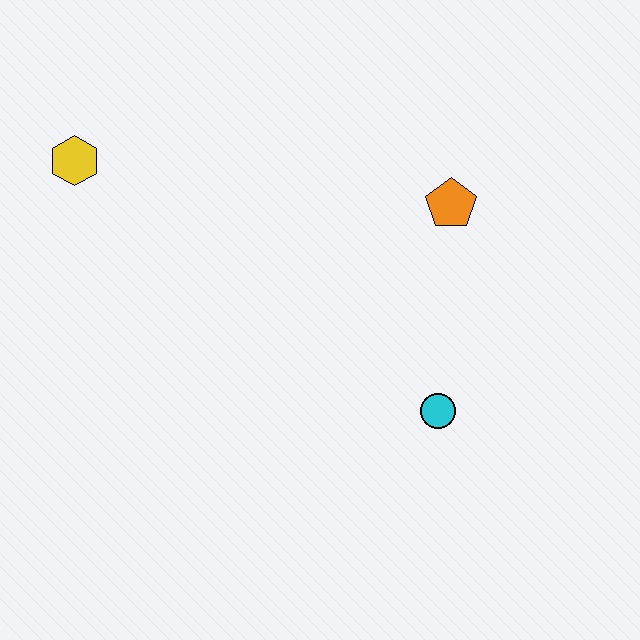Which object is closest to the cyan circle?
The orange pentagon is closest to the cyan circle.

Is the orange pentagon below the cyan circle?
No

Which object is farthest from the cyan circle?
The yellow hexagon is farthest from the cyan circle.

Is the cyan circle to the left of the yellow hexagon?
No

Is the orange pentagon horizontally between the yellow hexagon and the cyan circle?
No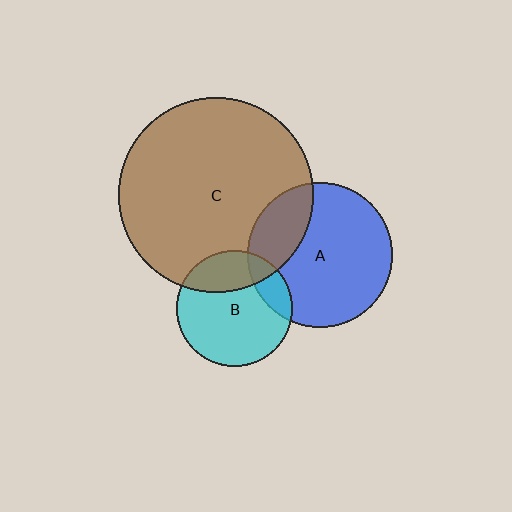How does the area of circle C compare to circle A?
Approximately 1.8 times.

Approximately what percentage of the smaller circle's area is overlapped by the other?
Approximately 25%.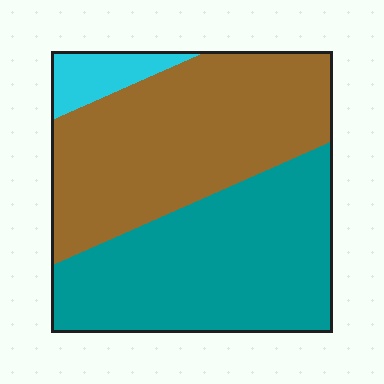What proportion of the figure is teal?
Teal covers about 45% of the figure.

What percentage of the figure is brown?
Brown takes up about one half (1/2) of the figure.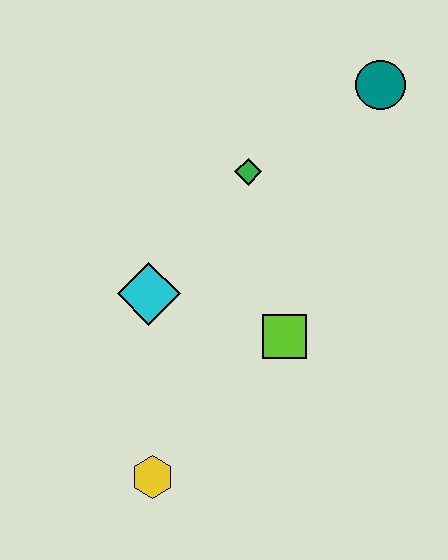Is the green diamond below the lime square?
No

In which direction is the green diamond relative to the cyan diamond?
The green diamond is above the cyan diamond.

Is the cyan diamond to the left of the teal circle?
Yes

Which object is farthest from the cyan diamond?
The teal circle is farthest from the cyan diamond.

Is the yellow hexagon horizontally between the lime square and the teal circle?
No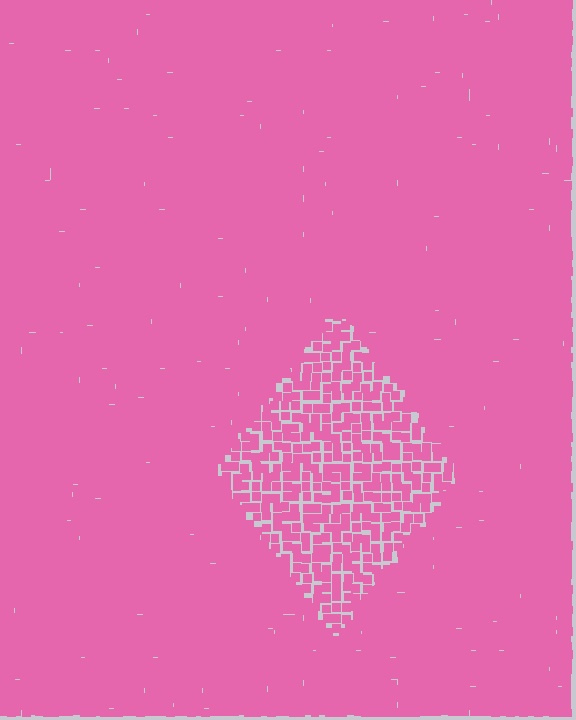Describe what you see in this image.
The image contains small pink elements arranged at two different densities. A diamond-shaped region is visible where the elements are less densely packed than the surrounding area.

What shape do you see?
I see a diamond.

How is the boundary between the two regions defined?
The boundary is defined by a change in element density (approximately 1.9x ratio). All elements are the same color, size, and shape.